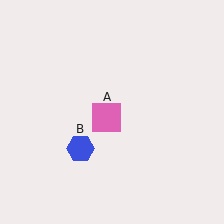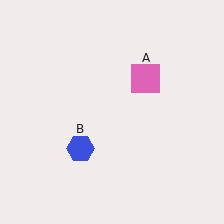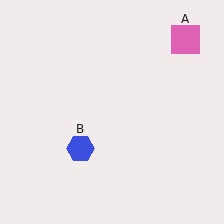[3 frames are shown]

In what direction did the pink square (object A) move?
The pink square (object A) moved up and to the right.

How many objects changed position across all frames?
1 object changed position: pink square (object A).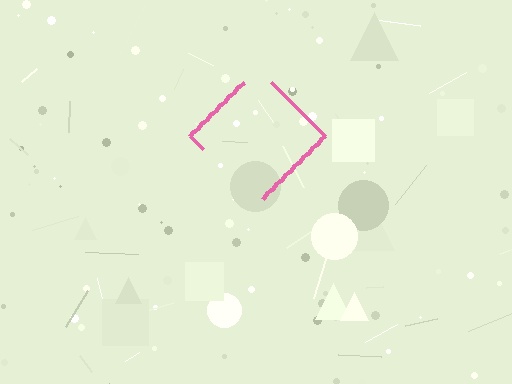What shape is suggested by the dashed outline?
The dashed outline suggests a diamond.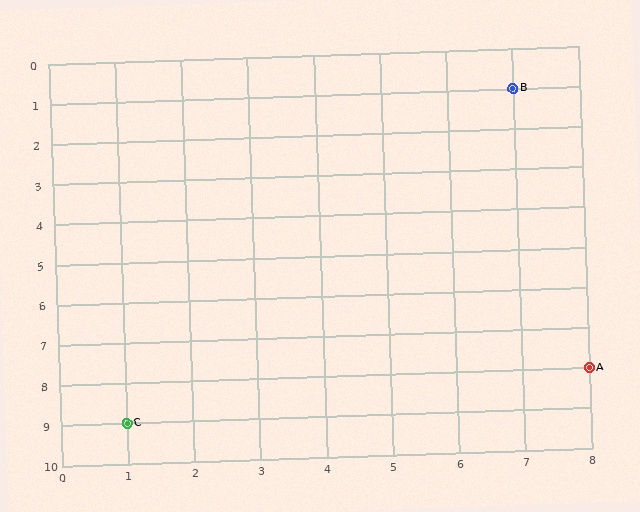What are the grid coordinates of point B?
Point B is at grid coordinates (7, 1).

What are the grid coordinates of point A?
Point A is at grid coordinates (8, 8).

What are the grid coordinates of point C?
Point C is at grid coordinates (1, 9).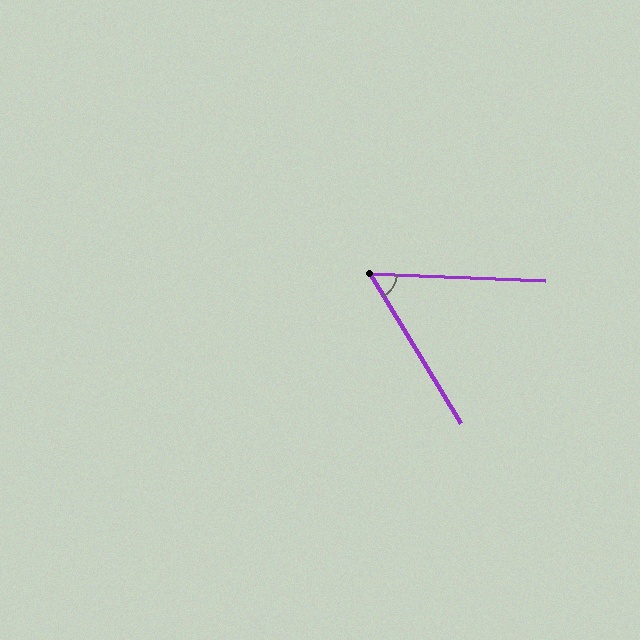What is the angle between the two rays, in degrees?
Approximately 57 degrees.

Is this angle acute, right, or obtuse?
It is acute.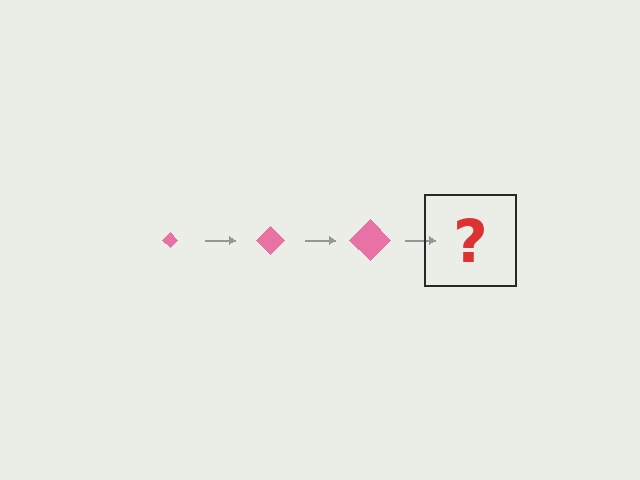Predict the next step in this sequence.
The next step is a pink diamond, larger than the previous one.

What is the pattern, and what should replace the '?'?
The pattern is that the diamond gets progressively larger each step. The '?' should be a pink diamond, larger than the previous one.